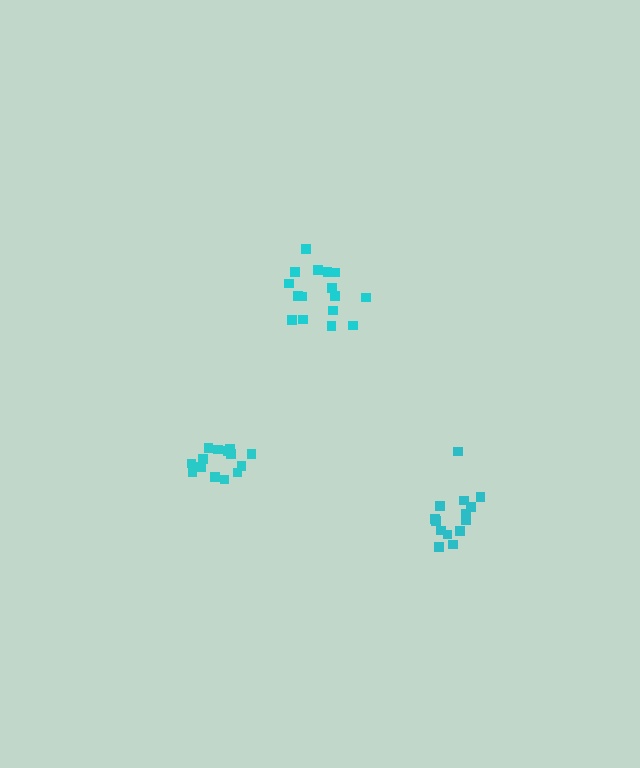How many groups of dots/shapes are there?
There are 3 groups.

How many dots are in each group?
Group 1: 14 dots, Group 2: 16 dots, Group 3: 14 dots (44 total).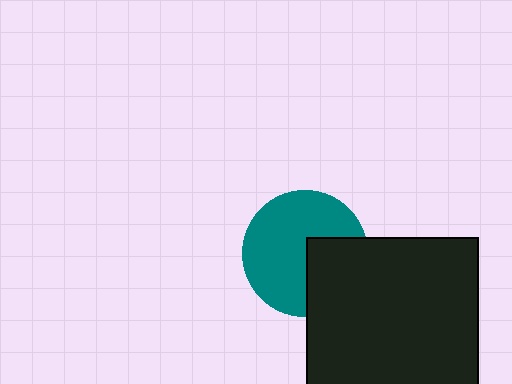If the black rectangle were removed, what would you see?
You would see the complete teal circle.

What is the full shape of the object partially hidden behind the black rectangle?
The partially hidden object is a teal circle.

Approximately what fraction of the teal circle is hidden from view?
Roughly 33% of the teal circle is hidden behind the black rectangle.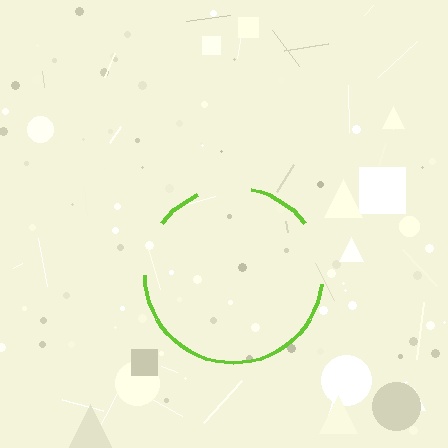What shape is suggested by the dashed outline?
The dashed outline suggests a circle.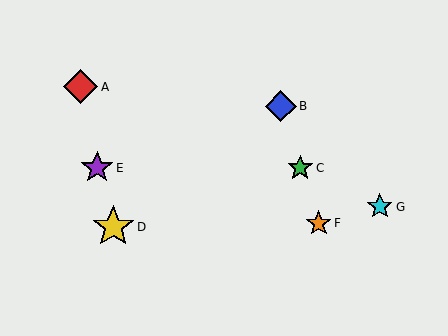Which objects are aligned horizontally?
Objects C, E are aligned horizontally.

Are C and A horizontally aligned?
No, C is at y≈168 and A is at y≈87.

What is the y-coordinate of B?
Object B is at y≈106.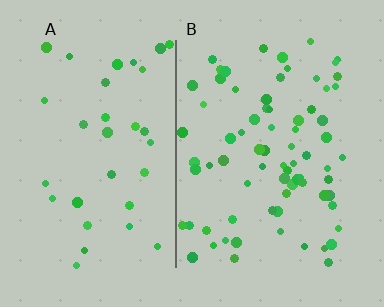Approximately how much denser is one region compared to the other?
Approximately 2.3× — region B over region A.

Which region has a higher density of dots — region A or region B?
B (the right).